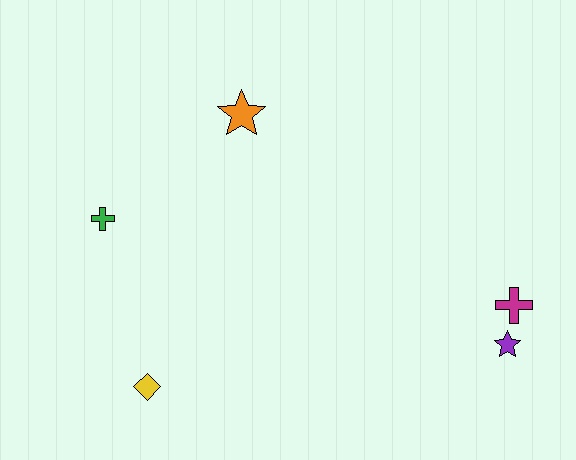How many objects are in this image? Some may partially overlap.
There are 5 objects.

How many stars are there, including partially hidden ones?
There are 2 stars.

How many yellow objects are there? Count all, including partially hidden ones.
There is 1 yellow object.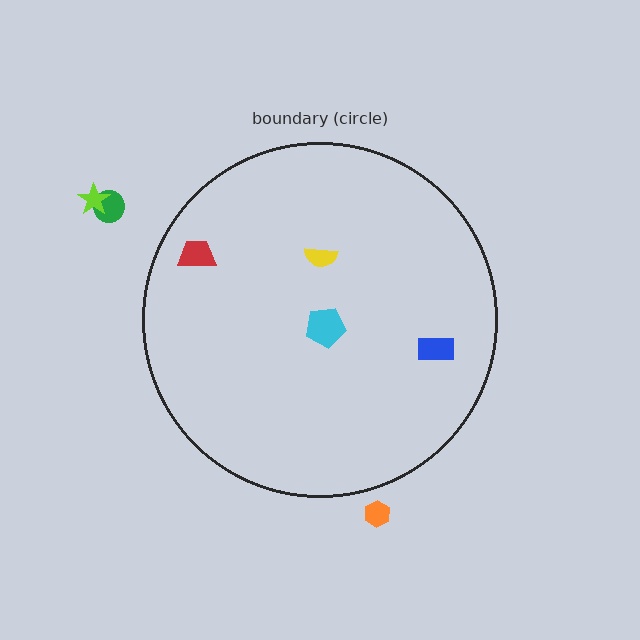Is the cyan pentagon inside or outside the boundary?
Inside.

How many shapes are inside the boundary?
4 inside, 3 outside.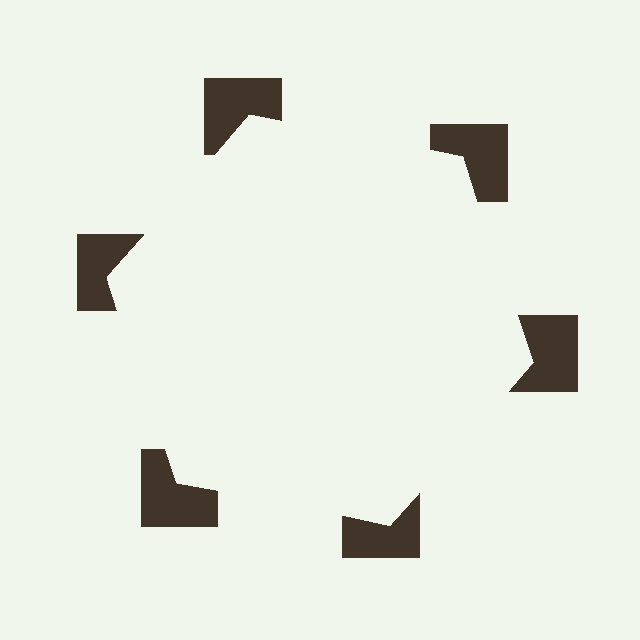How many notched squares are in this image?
There are 6 — one at each vertex of the illusory hexagon.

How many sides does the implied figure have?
6 sides.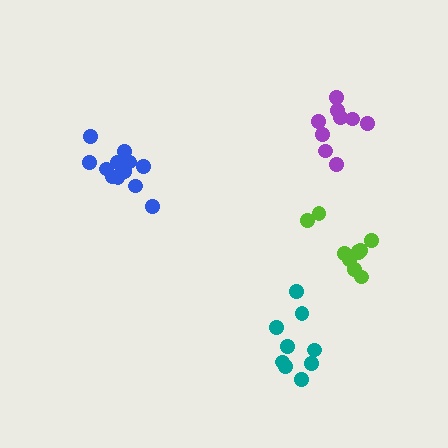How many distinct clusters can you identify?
There are 4 distinct clusters.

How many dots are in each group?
Group 1: 9 dots, Group 2: 10 dots, Group 3: 12 dots, Group 4: 9 dots (40 total).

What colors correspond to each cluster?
The clusters are colored: purple, lime, blue, teal.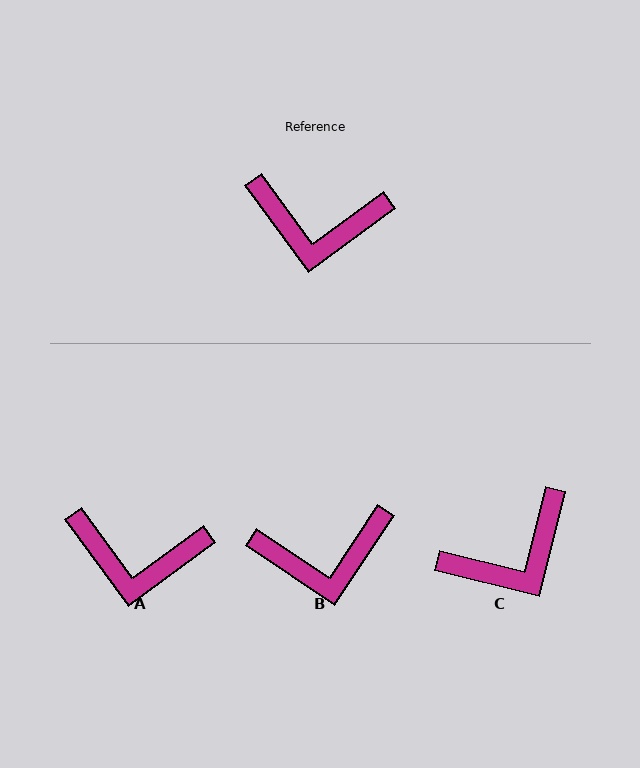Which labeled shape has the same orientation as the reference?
A.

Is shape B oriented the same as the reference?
No, it is off by about 20 degrees.